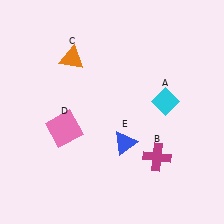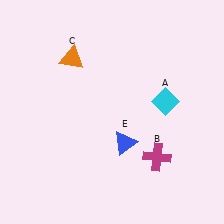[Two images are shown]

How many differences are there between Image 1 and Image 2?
There is 1 difference between the two images.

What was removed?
The pink square (D) was removed in Image 2.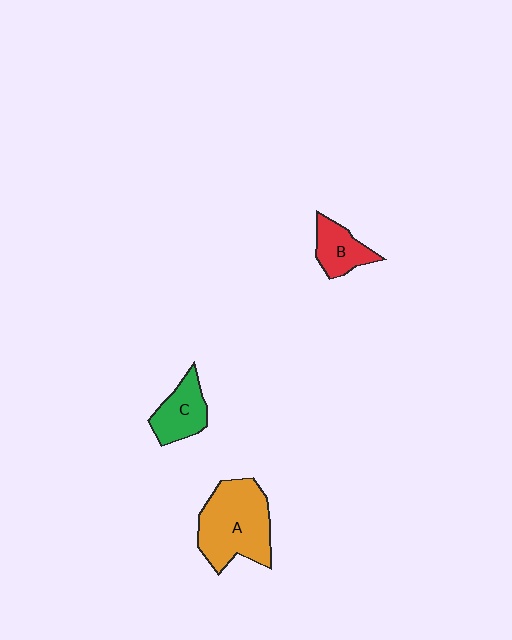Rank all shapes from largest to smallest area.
From largest to smallest: A (orange), C (green), B (red).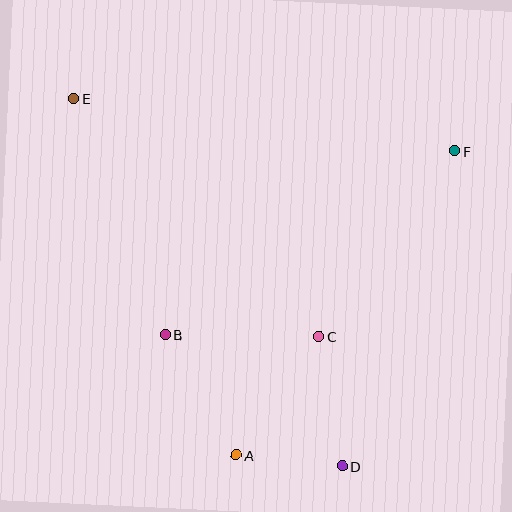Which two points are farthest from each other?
Points D and E are farthest from each other.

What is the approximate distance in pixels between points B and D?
The distance between B and D is approximately 221 pixels.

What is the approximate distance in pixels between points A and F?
The distance between A and F is approximately 374 pixels.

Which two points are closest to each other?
Points A and D are closest to each other.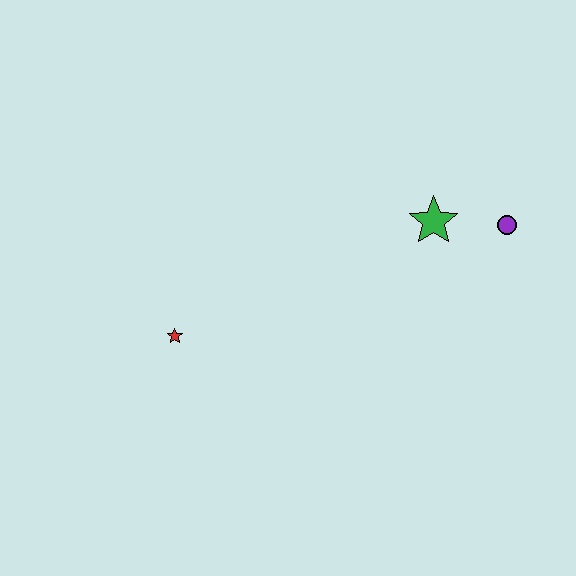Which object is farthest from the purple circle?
The red star is farthest from the purple circle.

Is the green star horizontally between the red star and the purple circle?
Yes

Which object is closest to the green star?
The purple circle is closest to the green star.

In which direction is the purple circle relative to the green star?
The purple circle is to the right of the green star.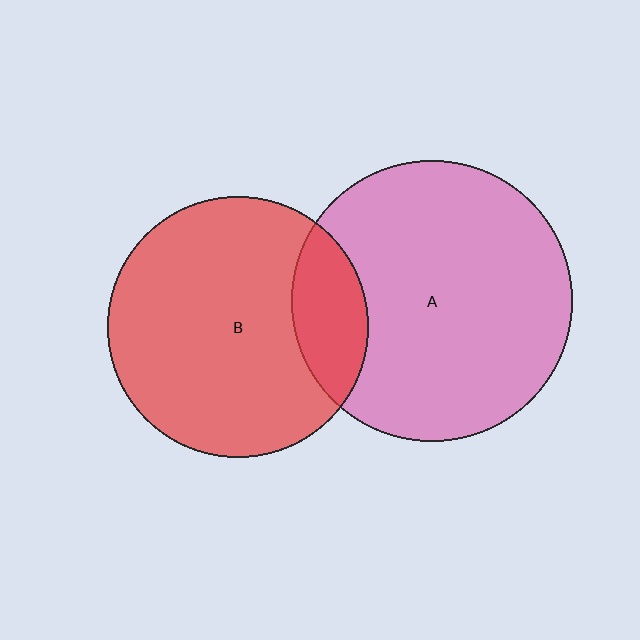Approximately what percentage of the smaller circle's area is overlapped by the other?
Approximately 20%.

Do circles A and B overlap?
Yes.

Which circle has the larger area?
Circle A (pink).